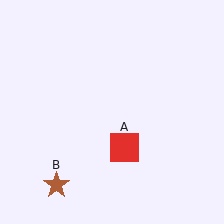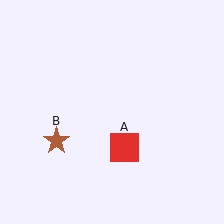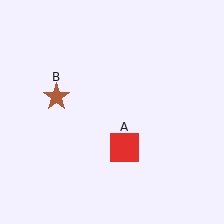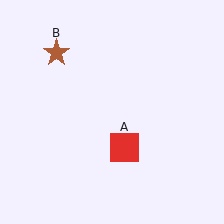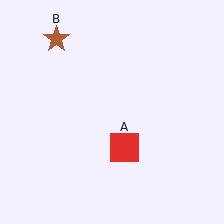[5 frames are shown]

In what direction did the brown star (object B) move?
The brown star (object B) moved up.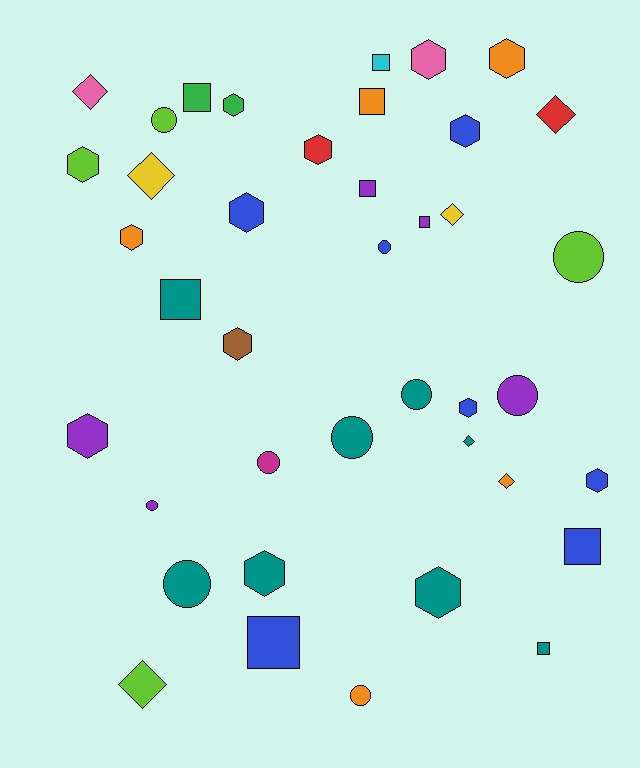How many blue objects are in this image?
There are 7 blue objects.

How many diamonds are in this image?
There are 7 diamonds.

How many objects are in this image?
There are 40 objects.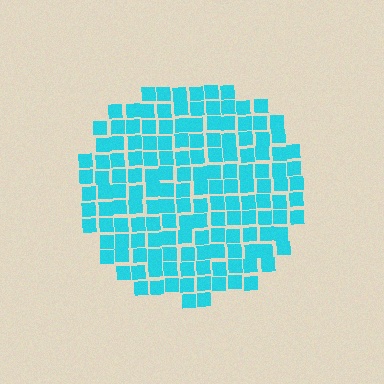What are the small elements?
The small elements are squares.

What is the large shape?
The large shape is a circle.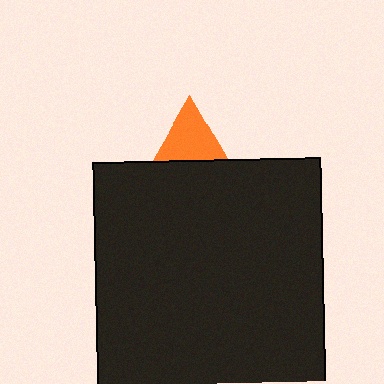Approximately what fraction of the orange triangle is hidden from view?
Roughly 68% of the orange triangle is hidden behind the black rectangle.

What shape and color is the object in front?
The object in front is a black rectangle.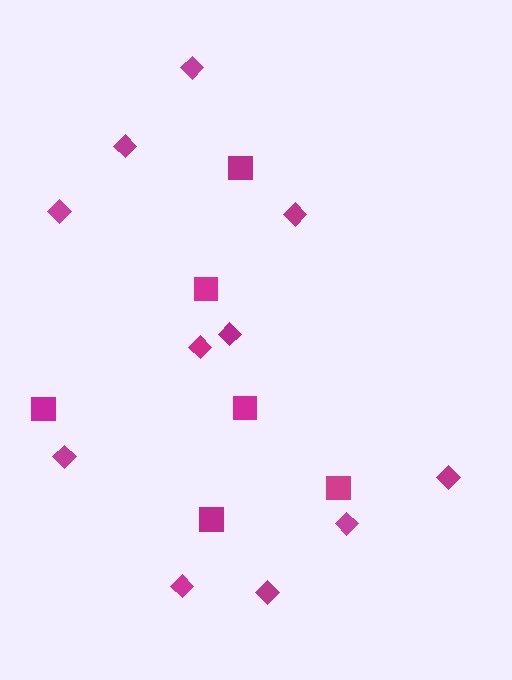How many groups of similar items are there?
There are 2 groups: one group of squares (6) and one group of diamonds (11).